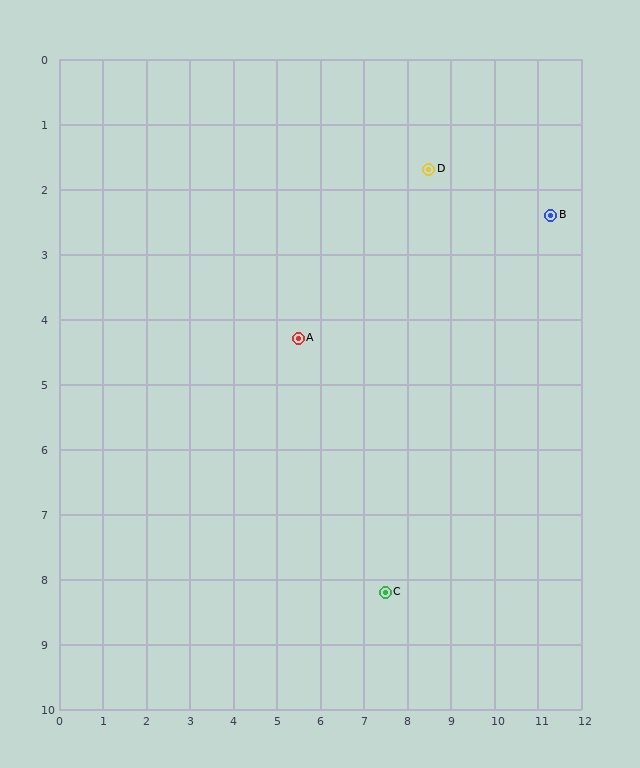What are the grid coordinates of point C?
Point C is at approximately (7.5, 8.2).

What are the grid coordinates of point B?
Point B is at approximately (11.3, 2.4).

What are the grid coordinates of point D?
Point D is at approximately (8.5, 1.7).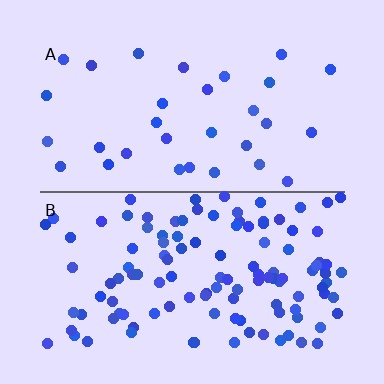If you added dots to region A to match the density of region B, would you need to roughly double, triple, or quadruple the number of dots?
Approximately quadruple.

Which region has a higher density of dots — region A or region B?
B (the bottom).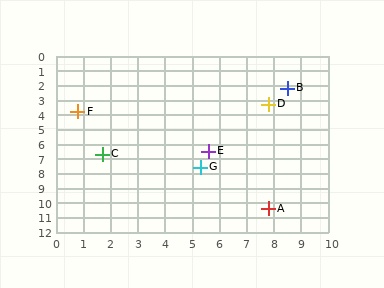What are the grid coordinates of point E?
Point E is at approximately (5.6, 6.5).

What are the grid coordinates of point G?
Point G is at approximately (5.3, 7.6).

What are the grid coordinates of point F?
Point F is at approximately (0.8, 3.8).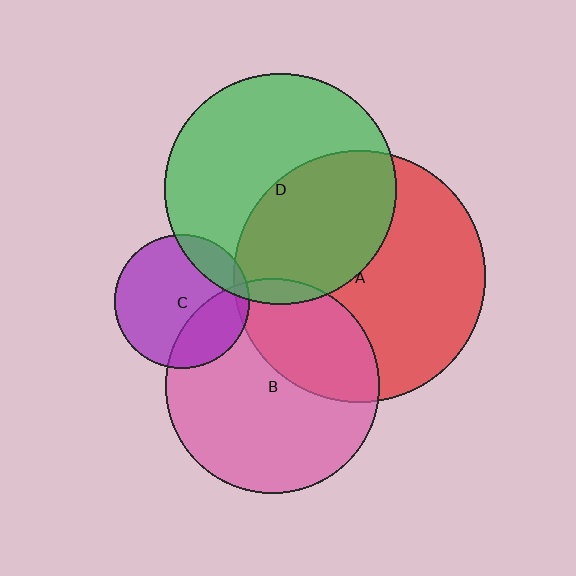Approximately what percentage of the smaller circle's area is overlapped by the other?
Approximately 5%.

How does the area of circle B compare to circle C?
Approximately 2.5 times.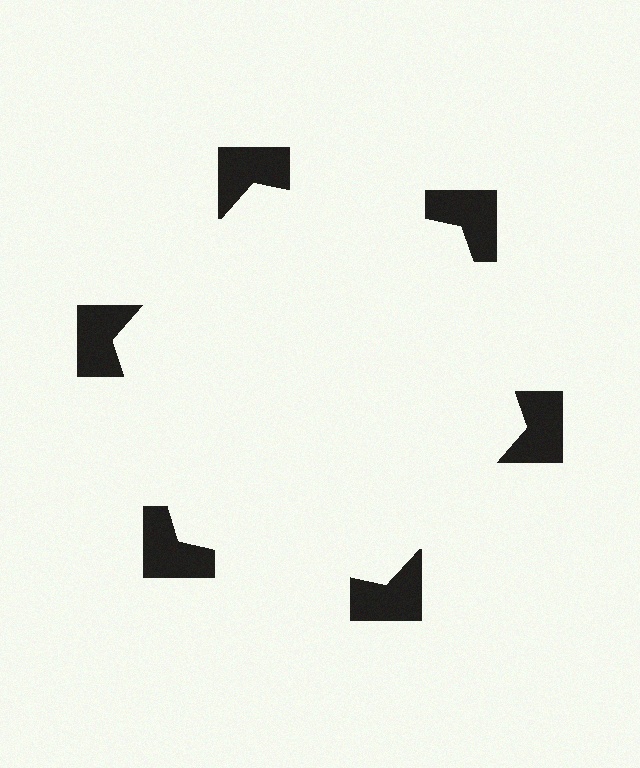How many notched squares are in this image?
There are 6 — one at each vertex of the illusory hexagon.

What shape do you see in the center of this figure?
An illusory hexagon — its edges are inferred from the aligned wedge cuts in the notched squares, not physically drawn.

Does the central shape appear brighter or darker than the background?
It typically appears slightly brighter than the background, even though no actual brightness change is drawn.